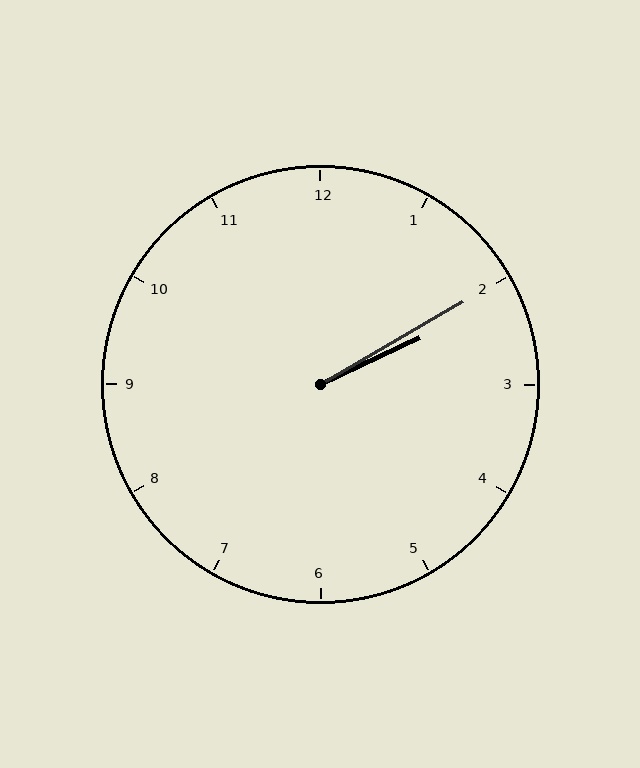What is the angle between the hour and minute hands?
Approximately 5 degrees.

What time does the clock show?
2:10.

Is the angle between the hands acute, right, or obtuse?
It is acute.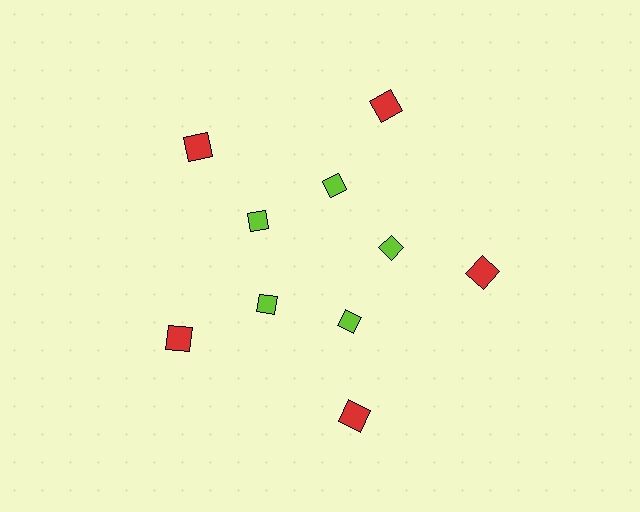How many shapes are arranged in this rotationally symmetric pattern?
There are 10 shapes, arranged in 5 groups of 2.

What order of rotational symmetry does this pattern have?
This pattern has 5-fold rotational symmetry.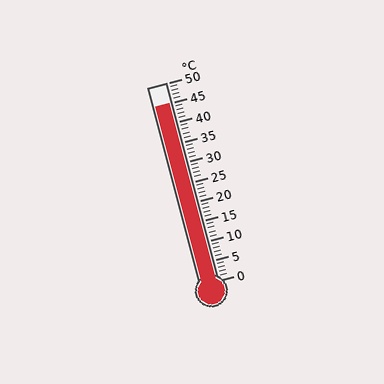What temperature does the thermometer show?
The thermometer shows approximately 45°C.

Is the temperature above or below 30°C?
The temperature is above 30°C.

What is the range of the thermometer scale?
The thermometer scale ranges from 0°C to 50°C.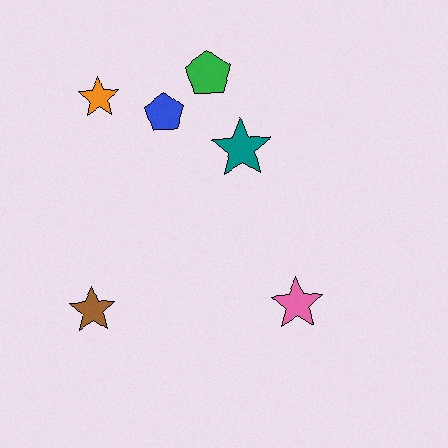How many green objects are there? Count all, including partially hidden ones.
There is 1 green object.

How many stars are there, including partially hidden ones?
There are 4 stars.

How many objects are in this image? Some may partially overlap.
There are 6 objects.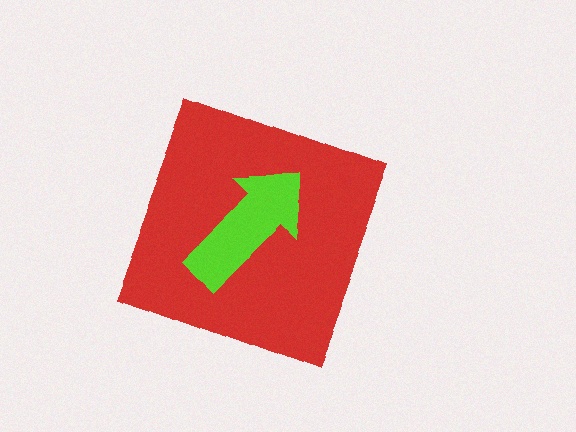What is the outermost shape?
The red diamond.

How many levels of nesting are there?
2.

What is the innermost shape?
The lime arrow.